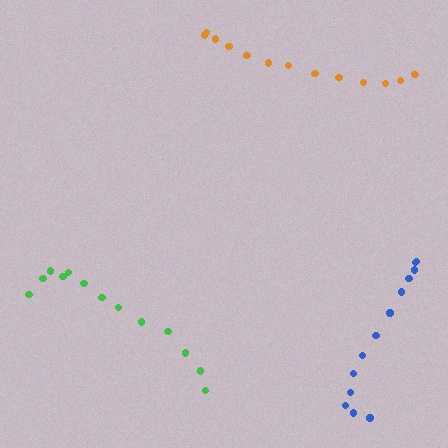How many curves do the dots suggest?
There are 3 distinct paths.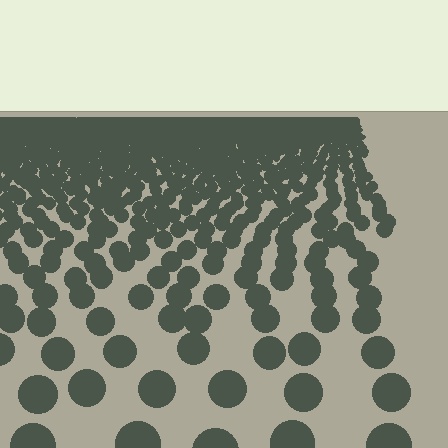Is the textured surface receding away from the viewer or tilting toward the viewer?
The surface is receding away from the viewer. Texture elements get smaller and denser toward the top.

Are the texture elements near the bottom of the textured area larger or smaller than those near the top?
Larger. Near the bottom, elements are closer to the viewer and appear at a bigger on-screen size.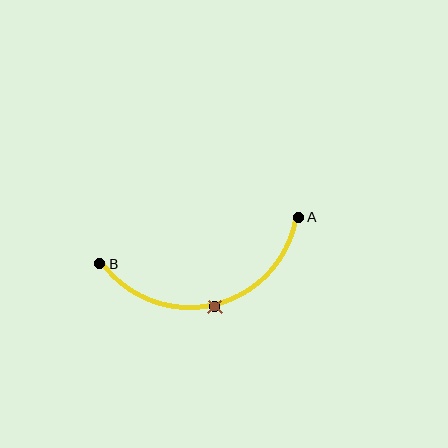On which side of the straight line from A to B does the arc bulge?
The arc bulges below the straight line connecting A and B.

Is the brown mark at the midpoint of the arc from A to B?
Yes. The brown mark lies on the arc at equal arc-length from both A and B — it is the arc midpoint.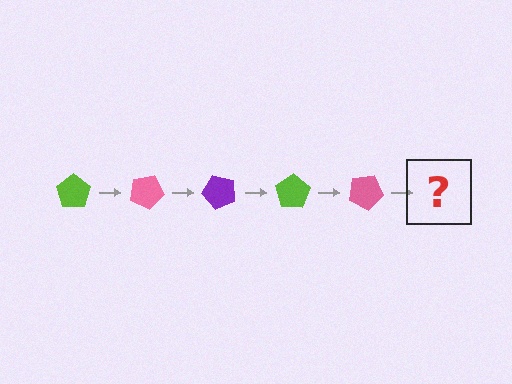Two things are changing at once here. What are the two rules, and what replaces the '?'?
The two rules are that it rotates 25 degrees each step and the color cycles through lime, pink, and purple. The '?' should be a purple pentagon, rotated 125 degrees from the start.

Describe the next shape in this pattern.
It should be a purple pentagon, rotated 125 degrees from the start.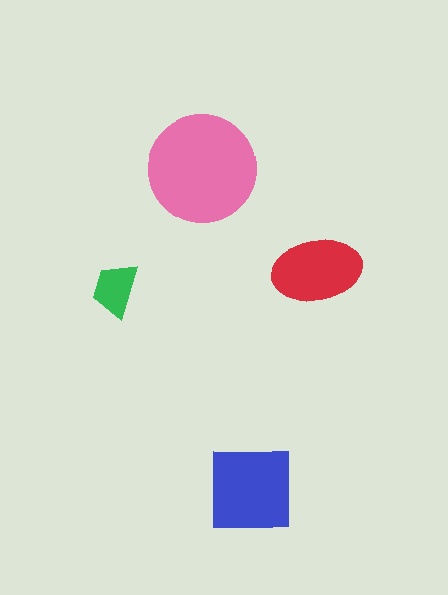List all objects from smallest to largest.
The green trapezoid, the red ellipse, the blue square, the pink circle.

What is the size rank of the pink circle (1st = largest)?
1st.